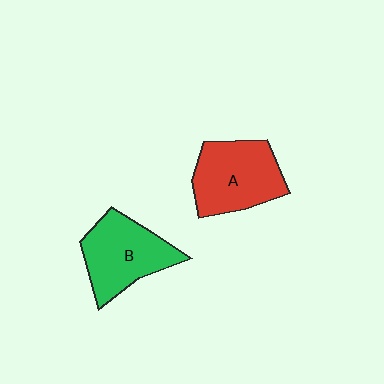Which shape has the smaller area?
Shape B (green).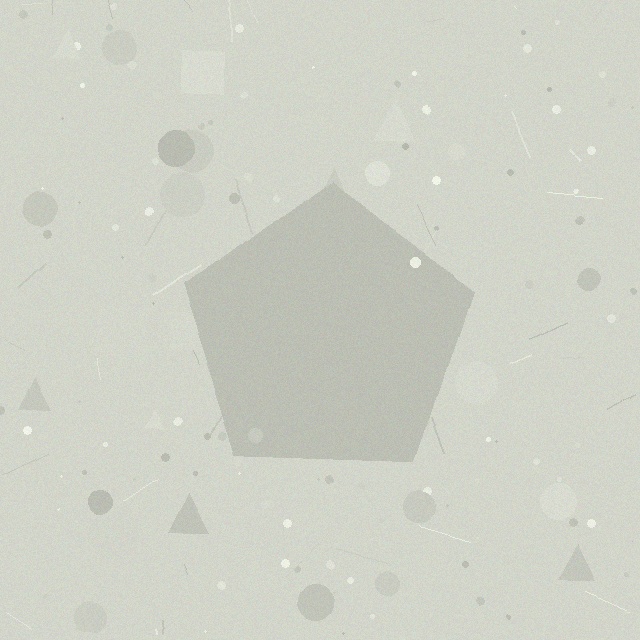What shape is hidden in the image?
A pentagon is hidden in the image.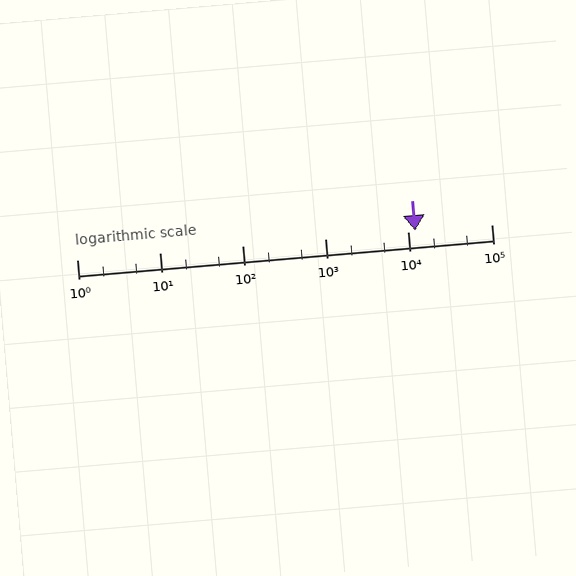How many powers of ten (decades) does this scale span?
The scale spans 5 decades, from 1 to 100000.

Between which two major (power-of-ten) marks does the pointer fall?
The pointer is between 10000 and 100000.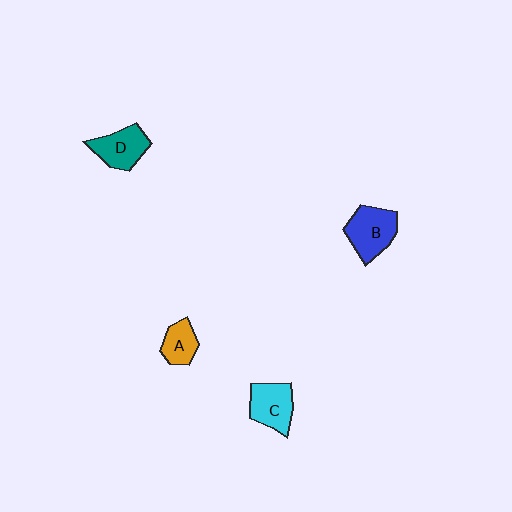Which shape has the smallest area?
Shape A (orange).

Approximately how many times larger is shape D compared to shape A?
Approximately 1.4 times.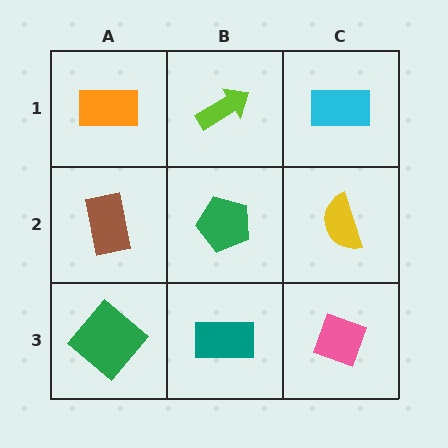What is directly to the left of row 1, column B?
An orange rectangle.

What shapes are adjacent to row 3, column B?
A green pentagon (row 2, column B), a green diamond (row 3, column A), a pink diamond (row 3, column C).